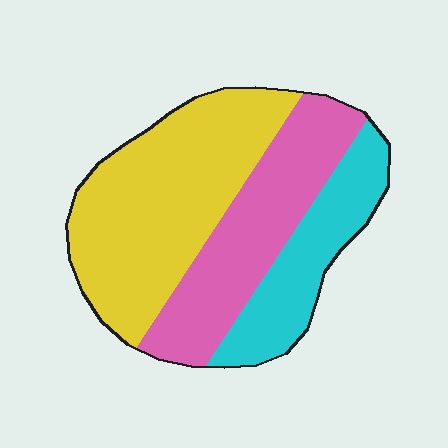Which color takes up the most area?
Yellow, at roughly 45%.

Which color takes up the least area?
Cyan, at roughly 20%.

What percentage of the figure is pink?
Pink takes up between a sixth and a third of the figure.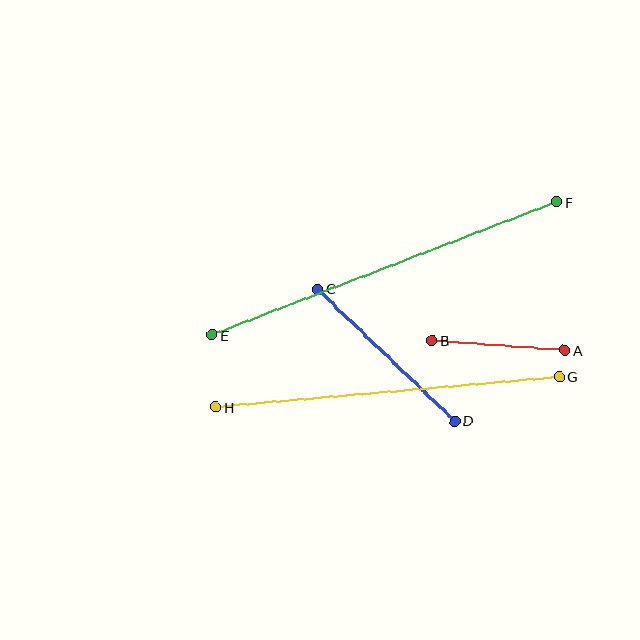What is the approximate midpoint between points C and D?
The midpoint is at approximately (386, 355) pixels.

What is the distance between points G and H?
The distance is approximately 345 pixels.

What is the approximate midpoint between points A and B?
The midpoint is at approximately (499, 345) pixels.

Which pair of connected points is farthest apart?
Points E and F are farthest apart.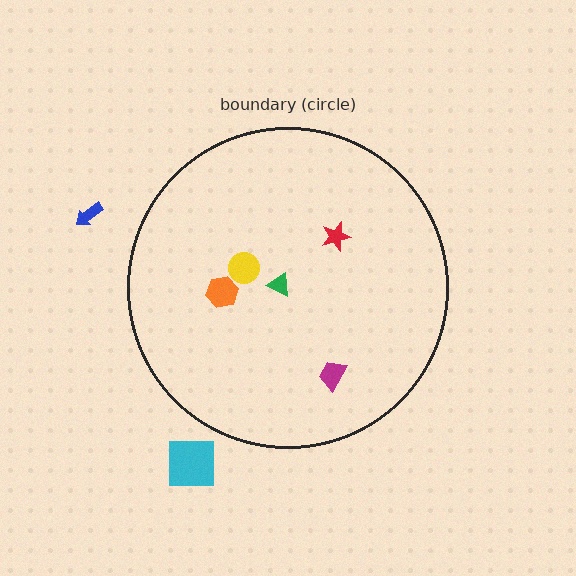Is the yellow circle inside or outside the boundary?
Inside.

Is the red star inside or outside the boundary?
Inside.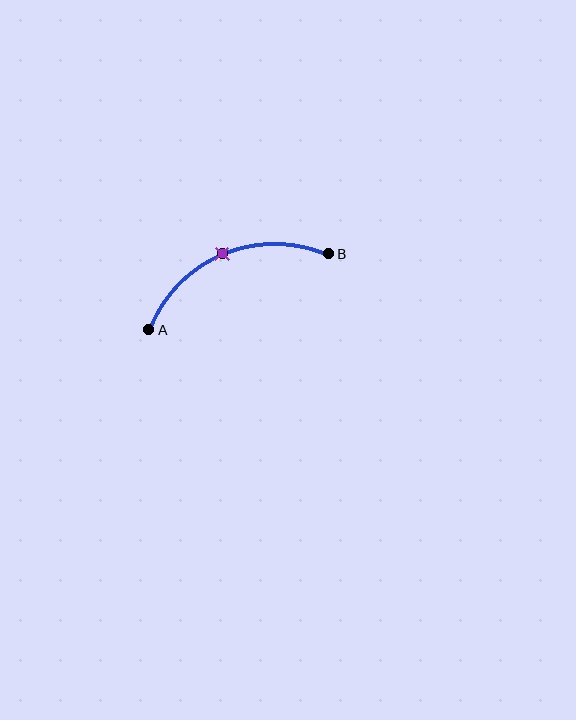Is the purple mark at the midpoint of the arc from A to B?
Yes. The purple mark lies on the arc at equal arc-length from both A and B — it is the arc midpoint.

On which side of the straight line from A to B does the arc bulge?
The arc bulges above the straight line connecting A and B.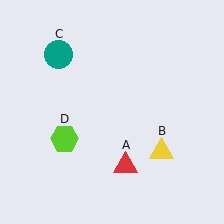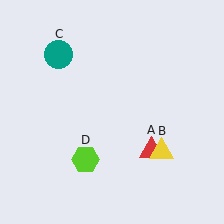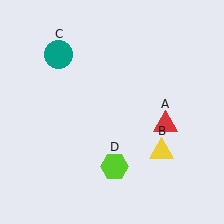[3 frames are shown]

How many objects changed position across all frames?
2 objects changed position: red triangle (object A), lime hexagon (object D).